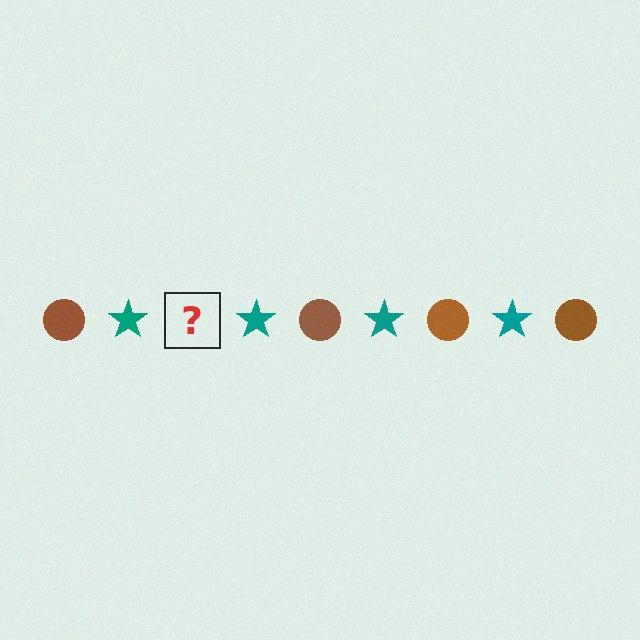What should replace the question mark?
The question mark should be replaced with a brown circle.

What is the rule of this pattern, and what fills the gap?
The rule is that the pattern alternates between brown circle and teal star. The gap should be filled with a brown circle.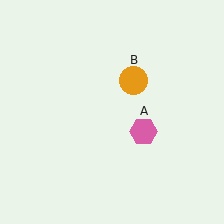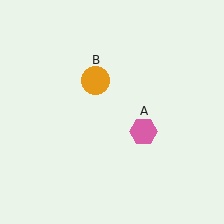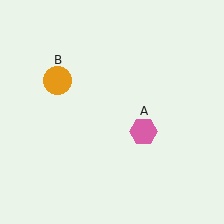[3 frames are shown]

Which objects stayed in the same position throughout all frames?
Pink hexagon (object A) remained stationary.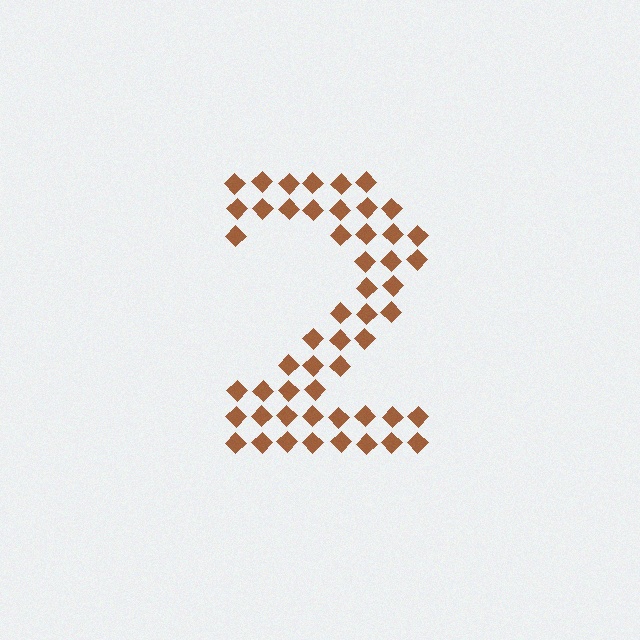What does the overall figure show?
The overall figure shows the digit 2.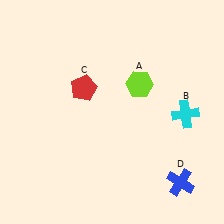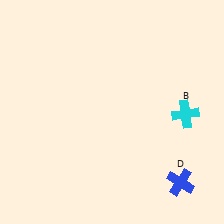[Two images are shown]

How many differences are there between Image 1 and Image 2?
There are 2 differences between the two images.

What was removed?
The red pentagon (C), the lime hexagon (A) were removed in Image 2.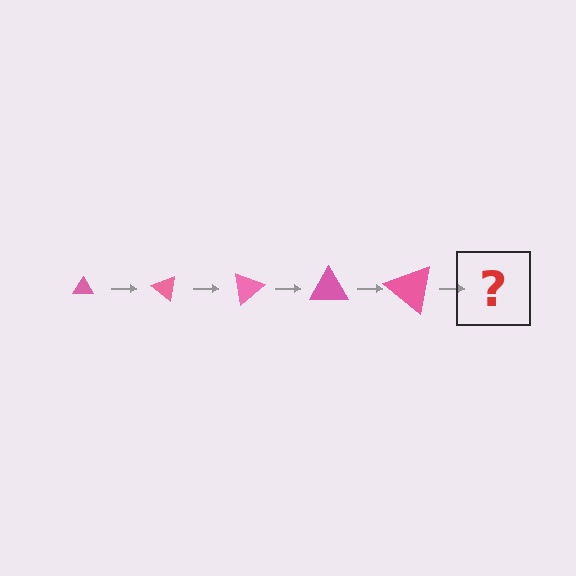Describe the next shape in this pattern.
It should be a triangle, larger than the previous one and rotated 200 degrees from the start.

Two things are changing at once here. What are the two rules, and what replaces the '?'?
The two rules are that the triangle grows larger each step and it rotates 40 degrees each step. The '?' should be a triangle, larger than the previous one and rotated 200 degrees from the start.